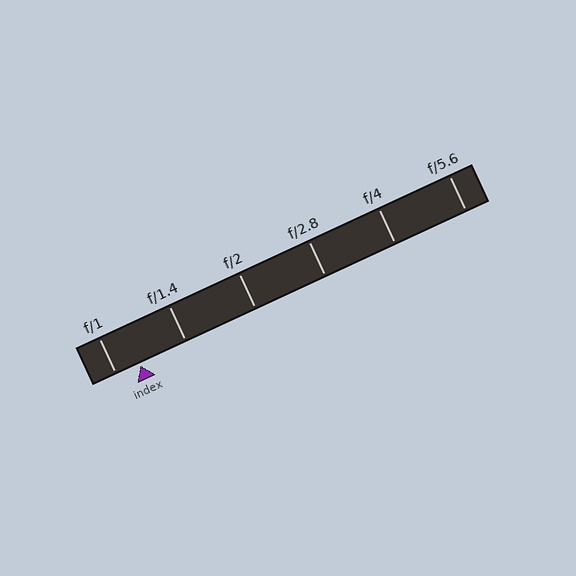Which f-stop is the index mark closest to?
The index mark is closest to f/1.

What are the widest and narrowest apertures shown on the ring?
The widest aperture shown is f/1 and the narrowest is f/5.6.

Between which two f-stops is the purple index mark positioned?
The index mark is between f/1 and f/1.4.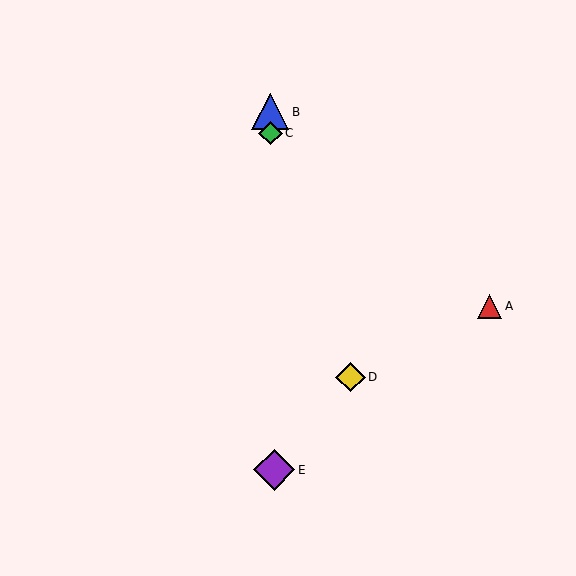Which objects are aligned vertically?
Objects B, C, E are aligned vertically.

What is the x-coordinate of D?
Object D is at x≈350.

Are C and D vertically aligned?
No, C is at x≈271 and D is at x≈350.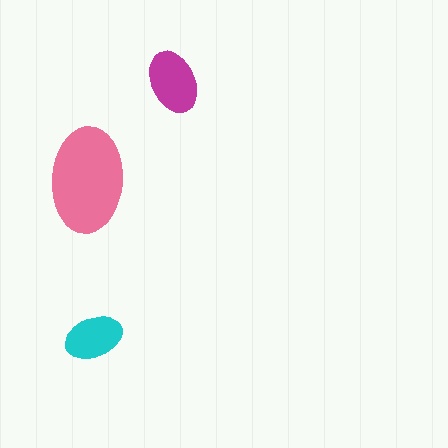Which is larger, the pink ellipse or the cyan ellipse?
The pink one.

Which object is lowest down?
The cyan ellipse is bottommost.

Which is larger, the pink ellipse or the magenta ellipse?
The pink one.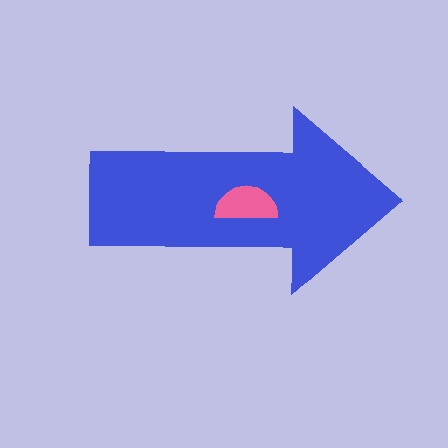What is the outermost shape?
The blue arrow.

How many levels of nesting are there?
2.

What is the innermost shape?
The pink semicircle.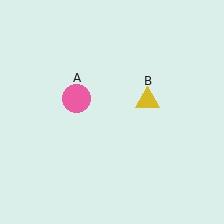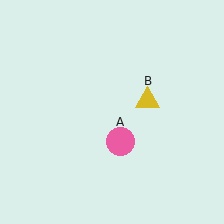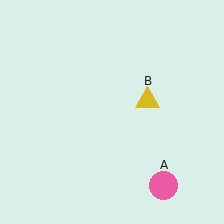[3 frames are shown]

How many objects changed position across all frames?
1 object changed position: pink circle (object A).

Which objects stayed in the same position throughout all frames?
Yellow triangle (object B) remained stationary.